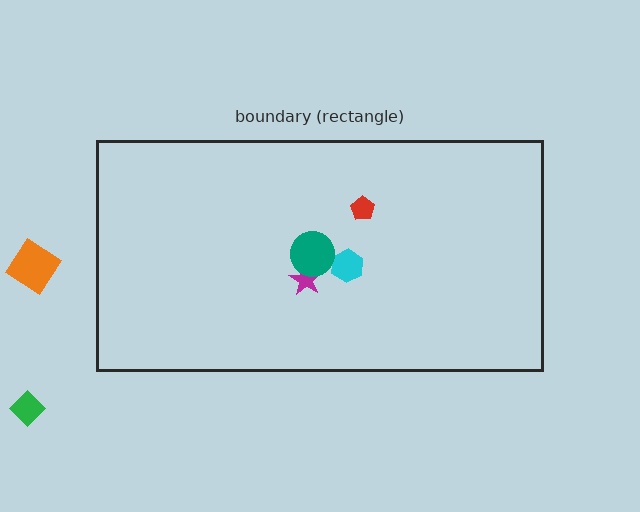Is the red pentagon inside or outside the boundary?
Inside.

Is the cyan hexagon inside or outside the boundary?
Inside.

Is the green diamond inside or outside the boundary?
Outside.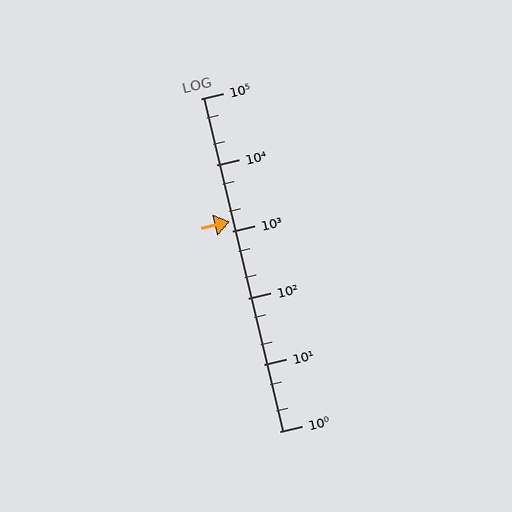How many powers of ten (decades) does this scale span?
The scale spans 5 decades, from 1 to 100000.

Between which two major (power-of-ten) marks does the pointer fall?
The pointer is between 1000 and 10000.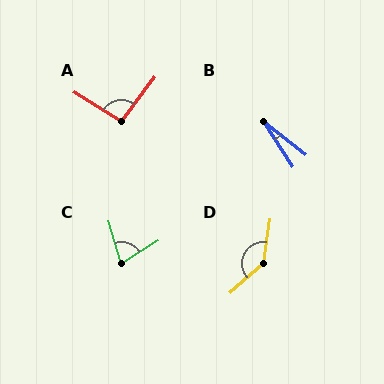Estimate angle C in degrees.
Approximately 75 degrees.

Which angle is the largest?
D, at approximately 139 degrees.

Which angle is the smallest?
B, at approximately 19 degrees.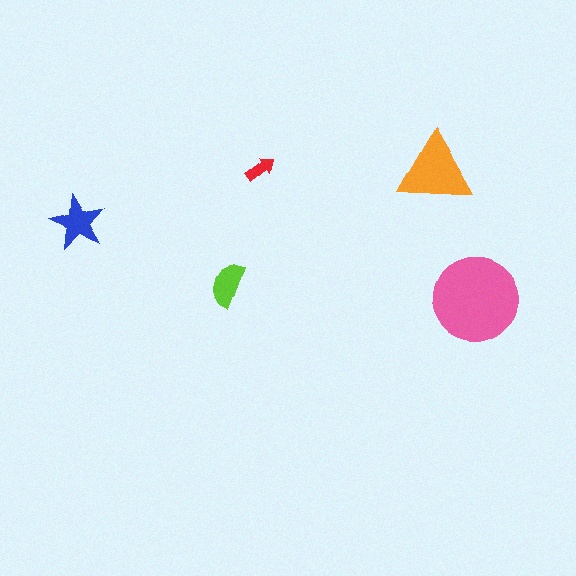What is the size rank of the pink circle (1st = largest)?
1st.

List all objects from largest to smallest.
The pink circle, the orange triangle, the blue star, the lime semicircle, the red arrow.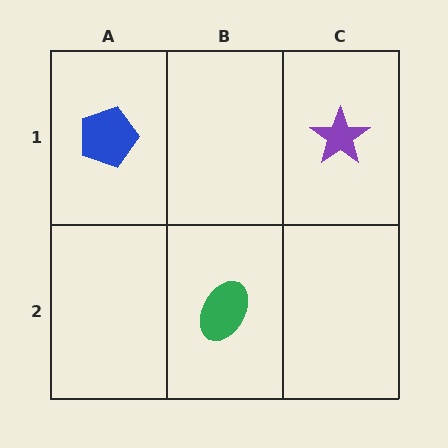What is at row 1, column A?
A blue pentagon.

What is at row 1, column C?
A purple star.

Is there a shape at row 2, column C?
No, that cell is empty.